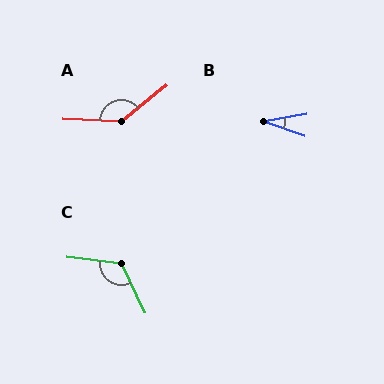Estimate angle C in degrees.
Approximately 122 degrees.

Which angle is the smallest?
B, at approximately 28 degrees.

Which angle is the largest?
A, at approximately 139 degrees.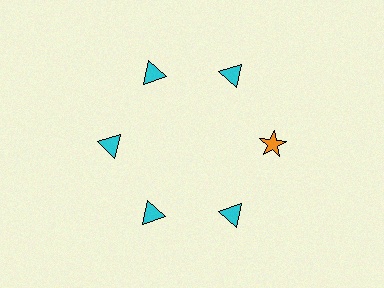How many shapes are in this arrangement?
There are 6 shapes arranged in a ring pattern.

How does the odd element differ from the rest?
It differs in both color (orange instead of cyan) and shape (star instead of triangle).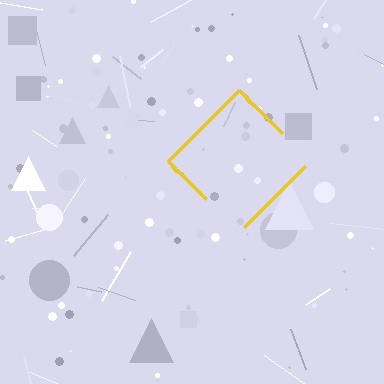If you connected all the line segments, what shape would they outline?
They would outline a diamond.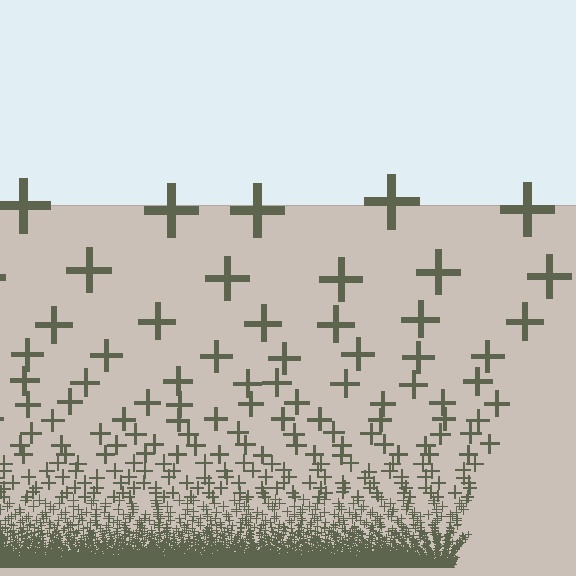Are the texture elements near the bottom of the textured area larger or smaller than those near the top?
Smaller. The gradient is inverted — elements near the bottom are smaller and denser.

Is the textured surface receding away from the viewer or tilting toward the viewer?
The surface appears to tilt toward the viewer. Texture elements get larger and sparser toward the top.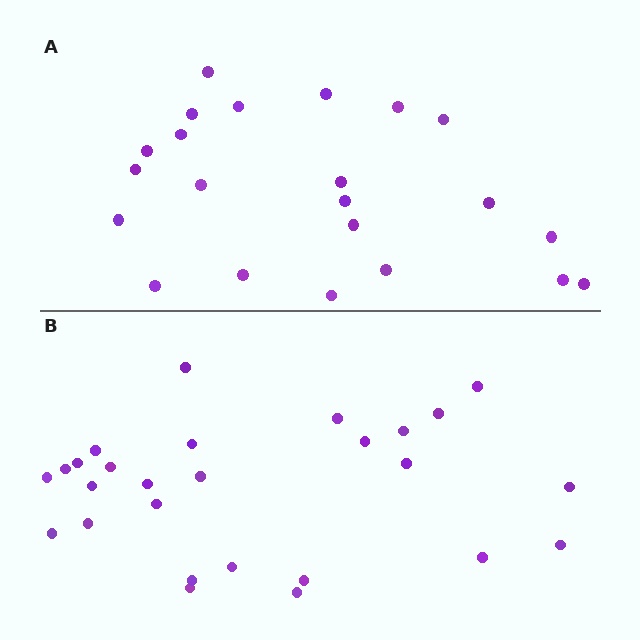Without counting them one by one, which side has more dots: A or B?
Region B (the bottom region) has more dots.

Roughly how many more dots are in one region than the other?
Region B has about 5 more dots than region A.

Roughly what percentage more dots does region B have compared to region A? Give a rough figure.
About 25% more.